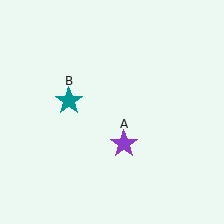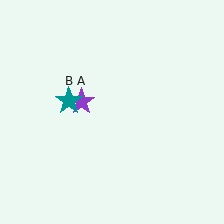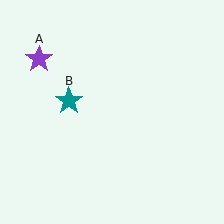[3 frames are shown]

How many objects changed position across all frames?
1 object changed position: purple star (object A).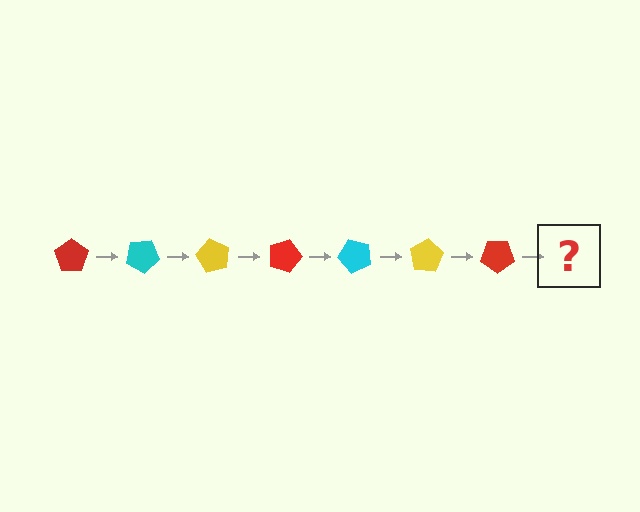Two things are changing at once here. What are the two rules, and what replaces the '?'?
The two rules are that it rotates 30 degrees each step and the color cycles through red, cyan, and yellow. The '?' should be a cyan pentagon, rotated 210 degrees from the start.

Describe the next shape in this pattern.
It should be a cyan pentagon, rotated 210 degrees from the start.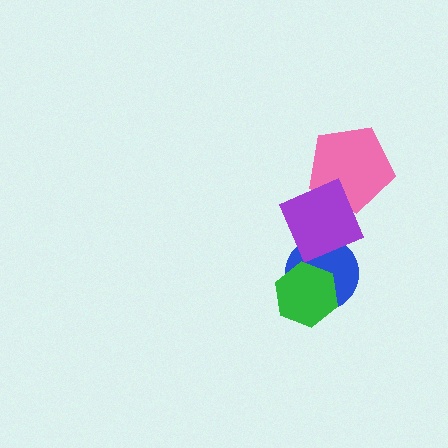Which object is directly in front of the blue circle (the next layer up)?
The green hexagon is directly in front of the blue circle.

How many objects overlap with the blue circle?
2 objects overlap with the blue circle.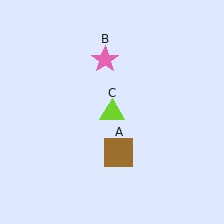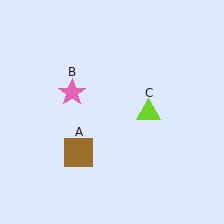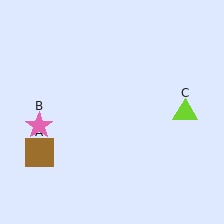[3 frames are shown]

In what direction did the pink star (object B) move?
The pink star (object B) moved down and to the left.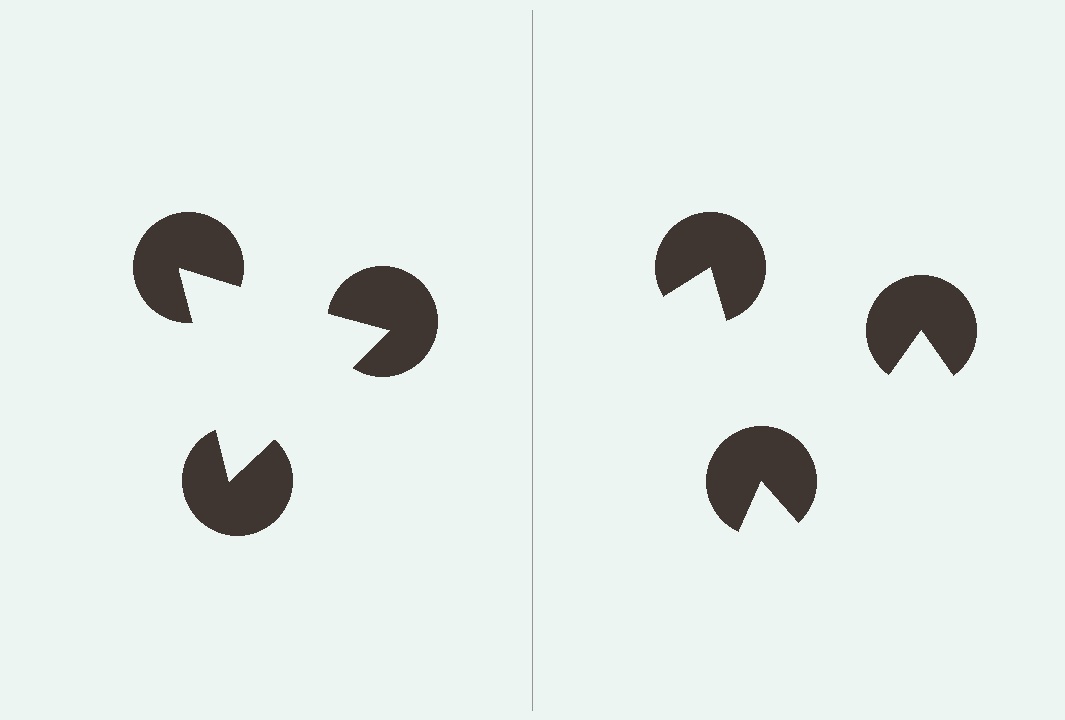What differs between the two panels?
The pac-man discs are positioned identically on both sides; only the wedge orientations differ. On the left they align to a triangle; on the right they are misaligned.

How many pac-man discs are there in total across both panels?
6 — 3 on each side.